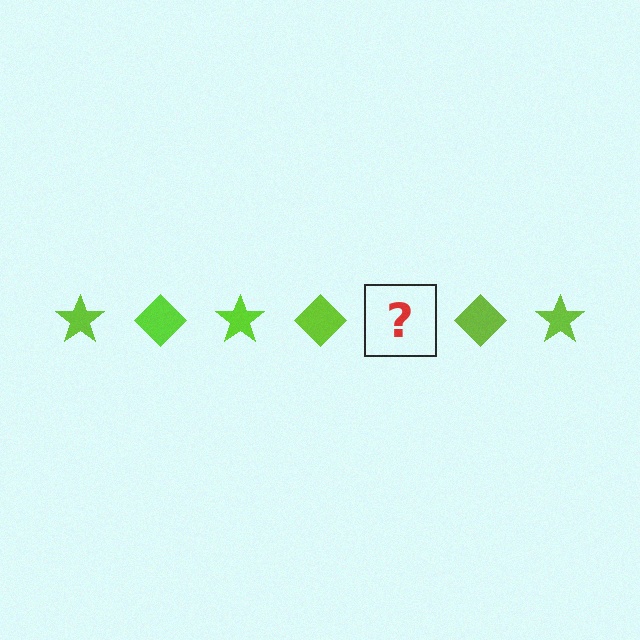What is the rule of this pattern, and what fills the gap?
The rule is that the pattern cycles through star, diamond shapes in lime. The gap should be filled with a lime star.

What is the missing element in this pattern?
The missing element is a lime star.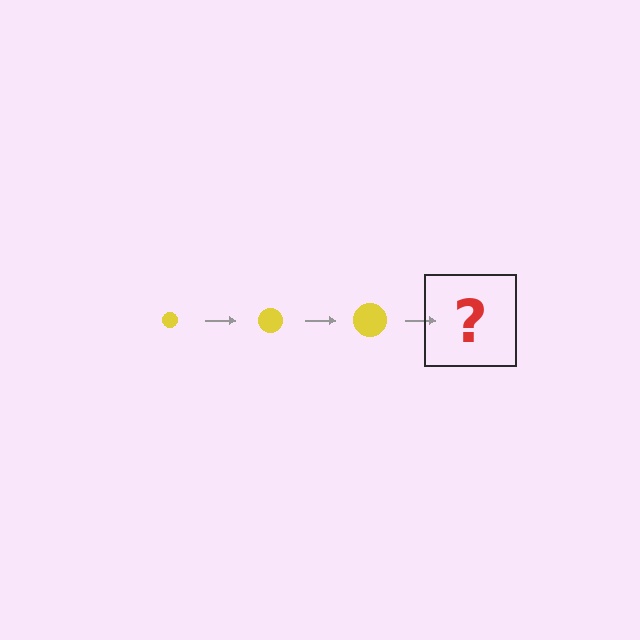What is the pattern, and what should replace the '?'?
The pattern is that the circle gets progressively larger each step. The '?' should be a yellow circle, larger than the previous one.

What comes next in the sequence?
The next element should be a yellow circle, larger than the previous one.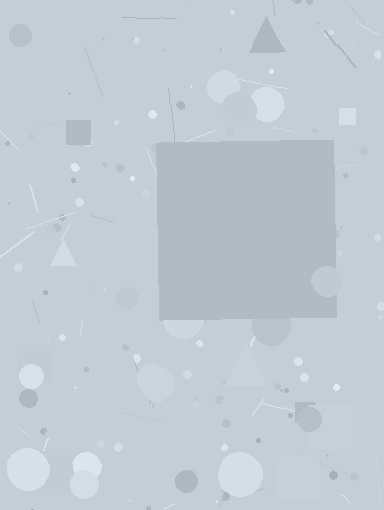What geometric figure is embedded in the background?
A square is embedded in the background.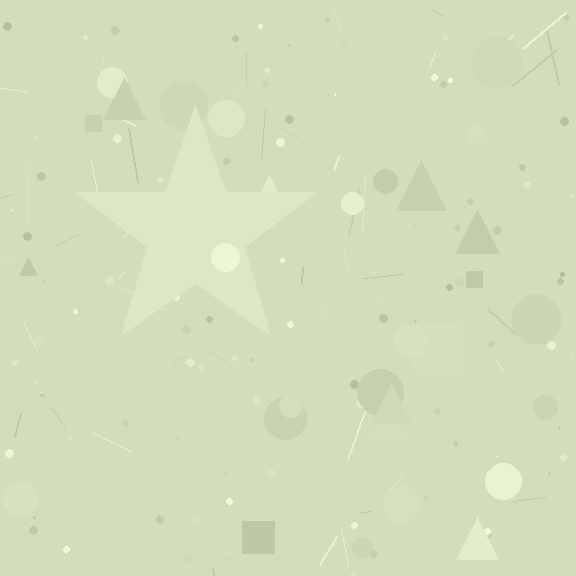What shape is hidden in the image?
A star is hidden in the image.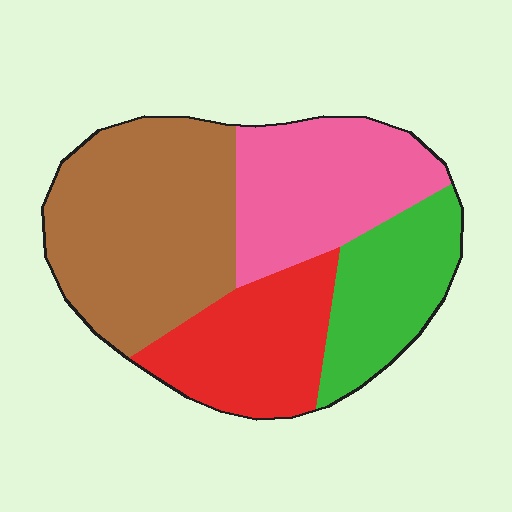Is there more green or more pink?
Pink.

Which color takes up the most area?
Brown, at roughly 35%.